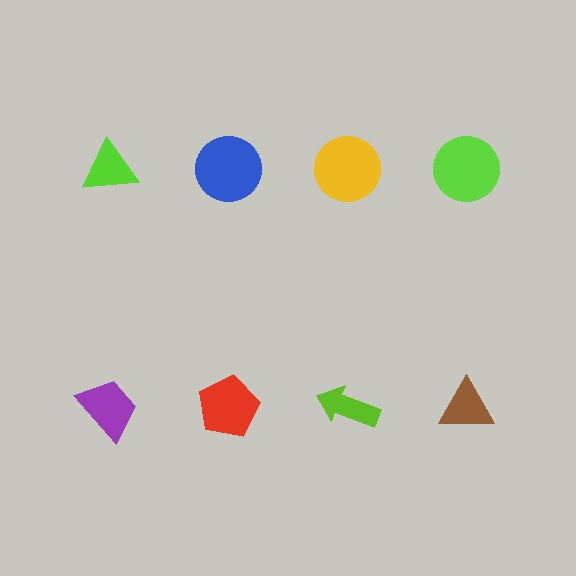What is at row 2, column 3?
A lime arrow.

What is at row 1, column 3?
A yellow circle.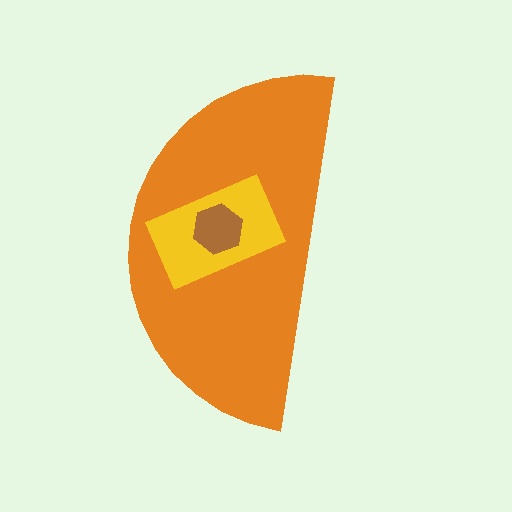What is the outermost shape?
The orange semicircle.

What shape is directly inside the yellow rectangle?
The brown hexagon.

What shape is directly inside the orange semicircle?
The yellow rectangle.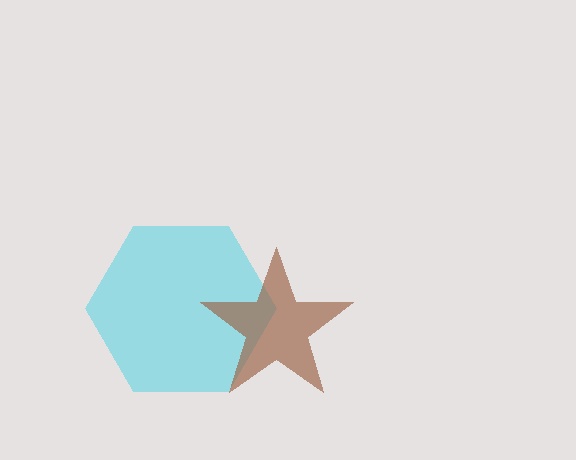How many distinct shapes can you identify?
There are 2 distinct shapes: a cyan hexagon, a brown star.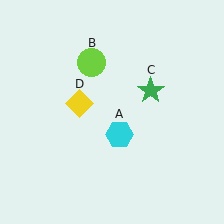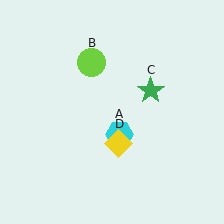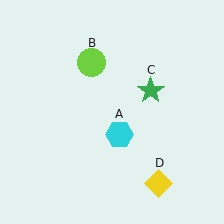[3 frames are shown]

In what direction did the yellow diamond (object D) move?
The yellow diamond (object D) moved down and to the right.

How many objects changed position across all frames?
1 object changed position: yellow diamond (object D).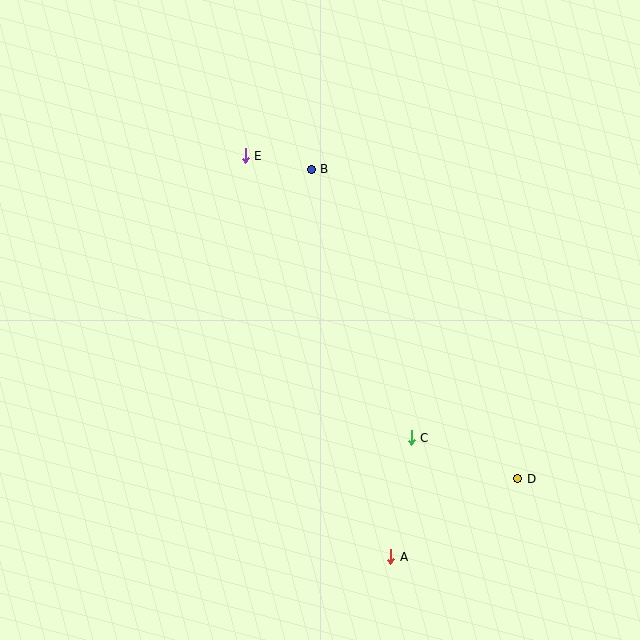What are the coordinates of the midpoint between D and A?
The midpoint between D and A is at (454, 518).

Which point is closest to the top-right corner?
Point B is closest to the top-right corner.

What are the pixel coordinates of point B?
Point B is at (311, 169).